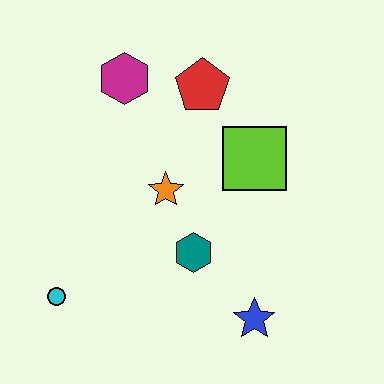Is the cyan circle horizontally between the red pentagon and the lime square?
No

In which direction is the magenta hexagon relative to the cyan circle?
The magenta hexagon is above the cyan circle.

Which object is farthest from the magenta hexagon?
The blue star is farthest from the magenta hexagon.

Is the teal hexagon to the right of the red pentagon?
No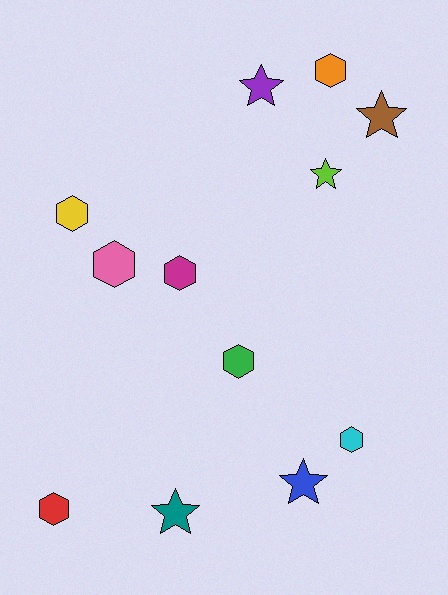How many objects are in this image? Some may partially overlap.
There are 12 objects.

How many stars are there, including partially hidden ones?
There are 5 stars.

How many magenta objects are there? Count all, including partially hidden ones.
There is 1 magenta object.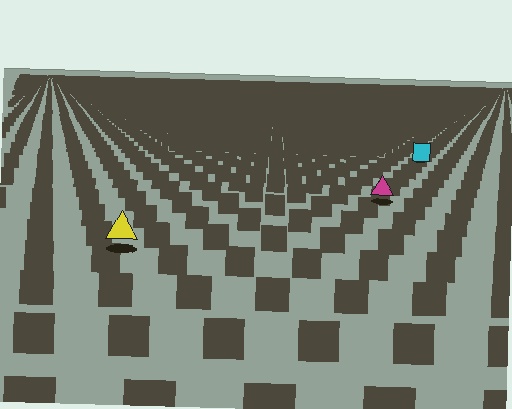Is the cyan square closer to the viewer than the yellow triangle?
No. The yellow triangle is closer — you can tell from the texture gradient: the ground texture is coarser near it.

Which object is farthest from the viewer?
The cyan square is farthest from the viewer. It appears smaller and the ground texture around it is denser.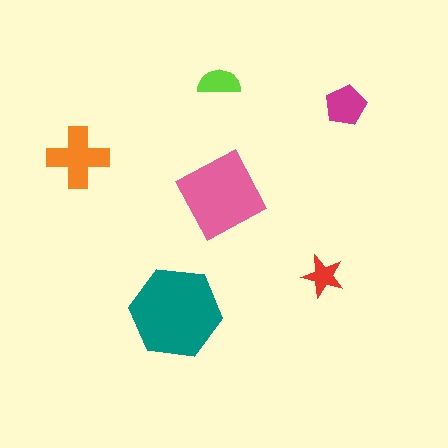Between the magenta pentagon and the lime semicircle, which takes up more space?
The magenta pentagon.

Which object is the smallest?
The red star.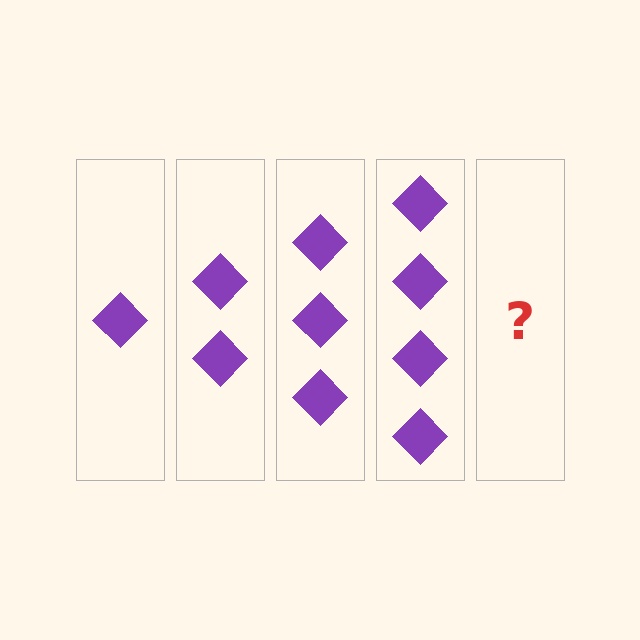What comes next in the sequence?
The next element should be 5 diamonds.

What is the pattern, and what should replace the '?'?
The pattern is that each step adds one more diamond. The '?' should be 5 diamonds.